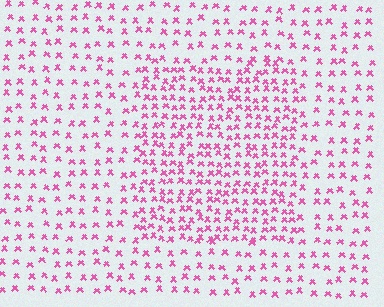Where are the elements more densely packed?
The elements are more densely packed inside the rectangle boundary.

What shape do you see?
I see a rectangle.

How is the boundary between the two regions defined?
The boundary is defined by a change in element density (approximately 1.9x ratio). All elements are the same color, size, and shape.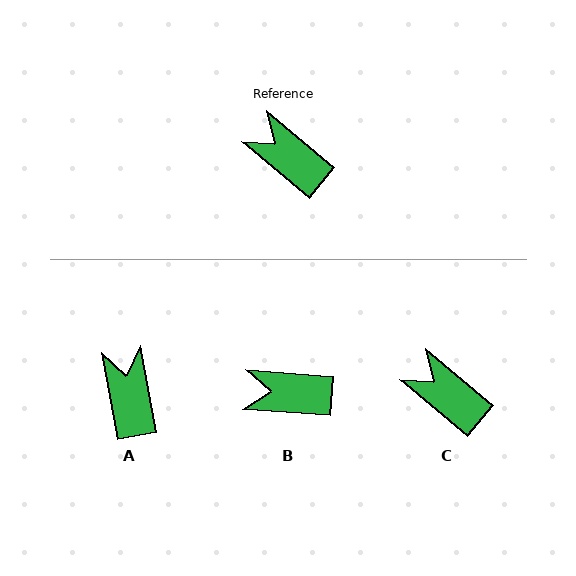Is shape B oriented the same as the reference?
No, it is off by about 36 degrees.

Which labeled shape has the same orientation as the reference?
C.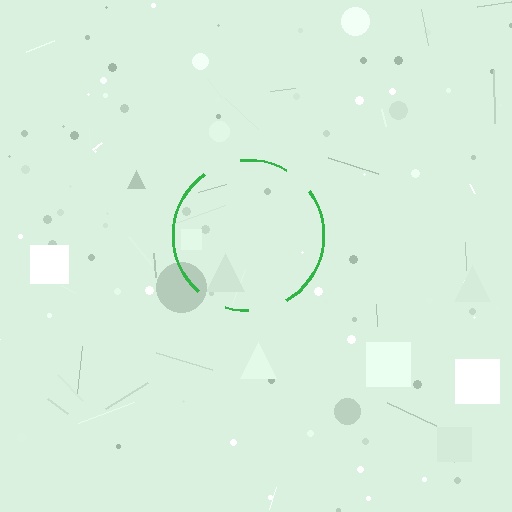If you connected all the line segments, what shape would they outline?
They would outline a circle.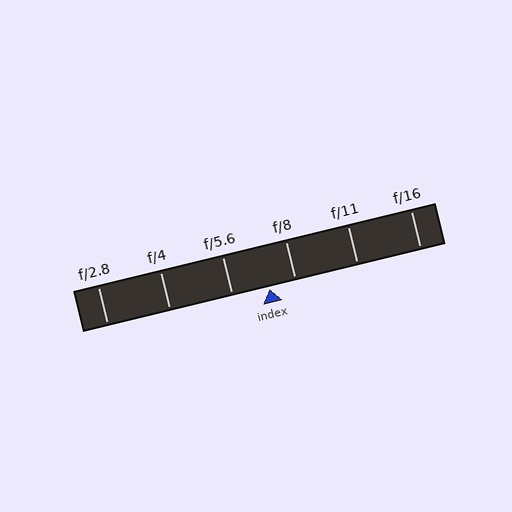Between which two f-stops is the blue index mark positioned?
The index mark is between f/5.6 and f/8.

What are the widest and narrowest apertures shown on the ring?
The widest aperture shown is f/2.8 and the narrowest is f/16.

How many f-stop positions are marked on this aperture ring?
There are 6 f-stop positions marked.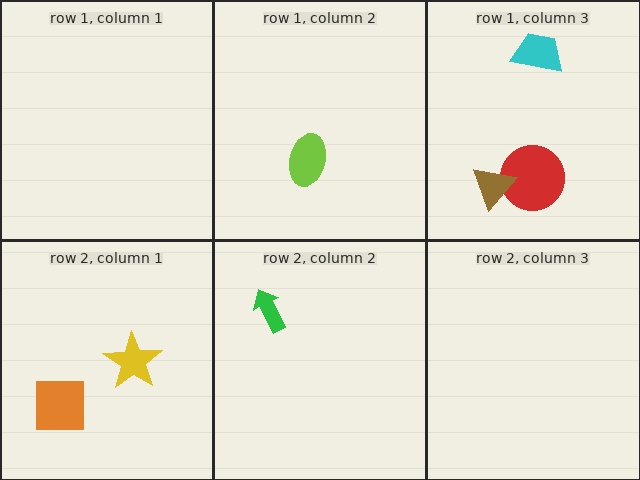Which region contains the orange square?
The row 2, column 1 region.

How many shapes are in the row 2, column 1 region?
2.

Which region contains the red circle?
The row 1, column 3 region.